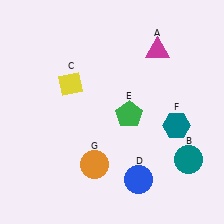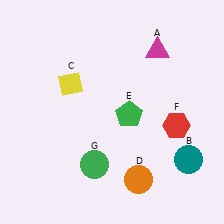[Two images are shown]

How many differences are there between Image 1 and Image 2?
There are 3 differences between the two images.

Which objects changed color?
D changed from blue to orange. F changed from teal to red. G changed from orange to green.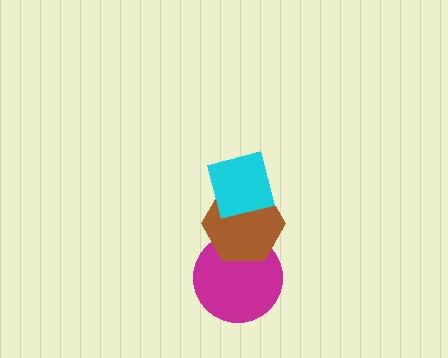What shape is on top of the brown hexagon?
The cyan square is on top of the brown hexagon.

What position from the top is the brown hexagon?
The brown hexagon is 2nd from the top.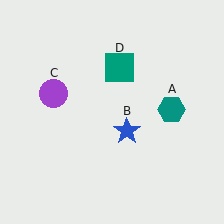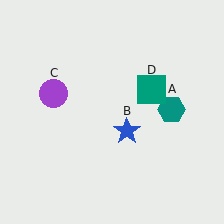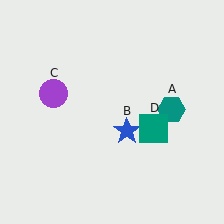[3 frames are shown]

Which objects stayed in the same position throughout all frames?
Teal hexagon (object A) and blue star (object B) and purple circle (object C) remained stationary.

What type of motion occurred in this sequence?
The teal square (object D) rotated clockwise around the center of the scene.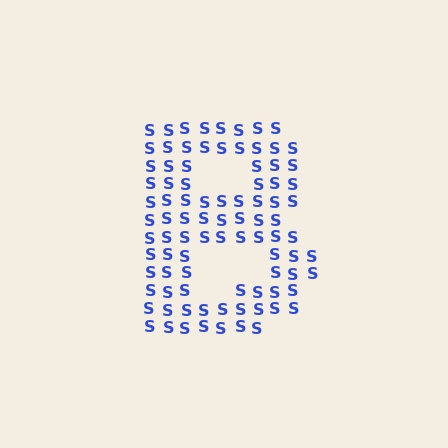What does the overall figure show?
The overall figure shows the letter B.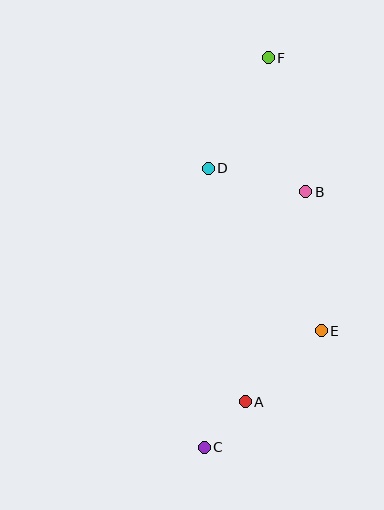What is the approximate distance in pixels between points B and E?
The distance between B and E is approximately 139 pixels.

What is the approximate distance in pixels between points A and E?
The distance between A and E is approximately 105 pixels.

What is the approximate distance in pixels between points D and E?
The distance between D and E is approximately 198 pixels.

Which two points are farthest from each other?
Points C and F are farthest from each other.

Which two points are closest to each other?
Points A and C are closest to each other.